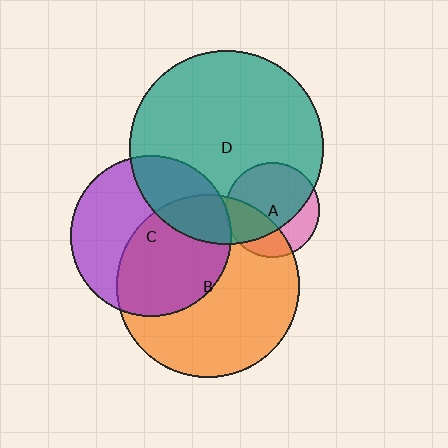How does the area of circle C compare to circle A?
Approximately 2.9 times.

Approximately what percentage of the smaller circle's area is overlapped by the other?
Approximately 5%.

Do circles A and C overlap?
Yes.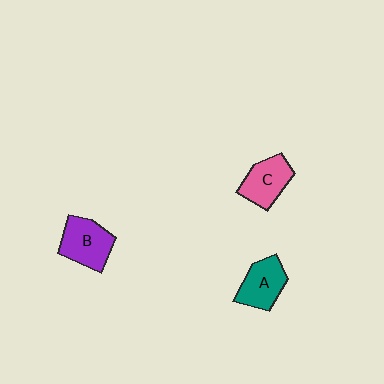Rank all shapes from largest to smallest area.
From largest to smallest: B (purple), C (pink), A (teal).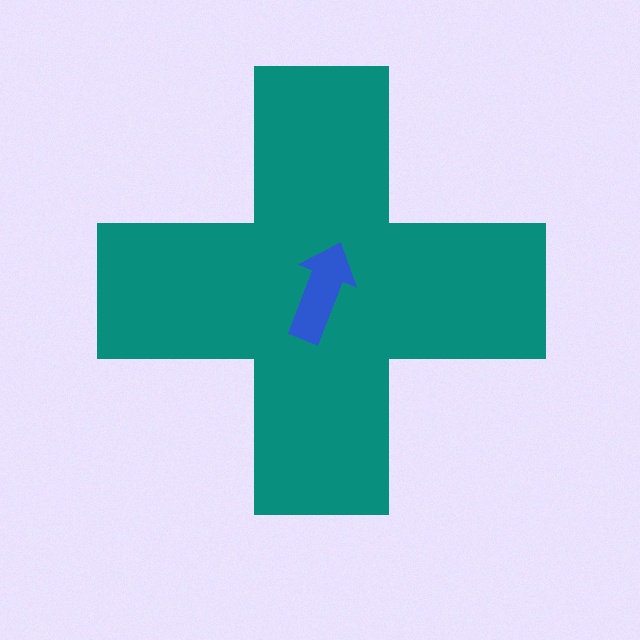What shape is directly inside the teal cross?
The blue arrow.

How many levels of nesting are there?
2.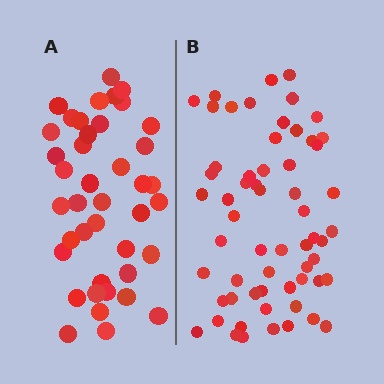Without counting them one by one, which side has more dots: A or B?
Region B (the right region) has more dots.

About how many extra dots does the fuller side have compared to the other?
Region B has approximately 20 more dots than region A.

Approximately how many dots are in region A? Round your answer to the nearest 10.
About 40 dots. (The exact count is 41, which rounds to 40.)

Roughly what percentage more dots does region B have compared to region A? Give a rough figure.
About 45% more.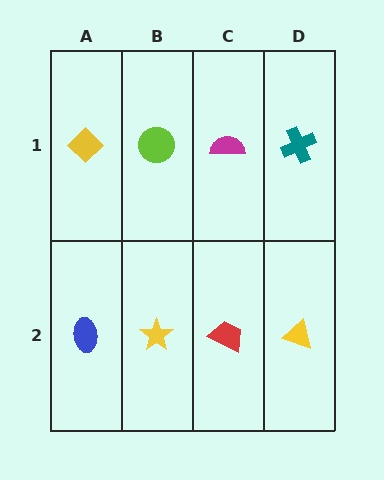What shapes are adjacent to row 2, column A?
A yellow diamond (row 1, column A), a yellow star (row 2, column B).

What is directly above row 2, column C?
A magenta semicircle.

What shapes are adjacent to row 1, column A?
A blue ellipse (row 2, column A), a lime circle (row 1, column B).